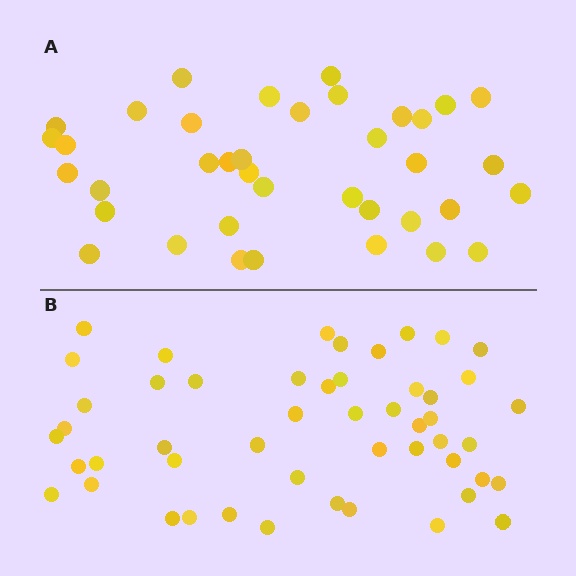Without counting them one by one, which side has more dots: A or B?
Region B (the bottom region) has more dots.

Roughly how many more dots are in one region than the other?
Region B has roughly 12 or so more dots than region A.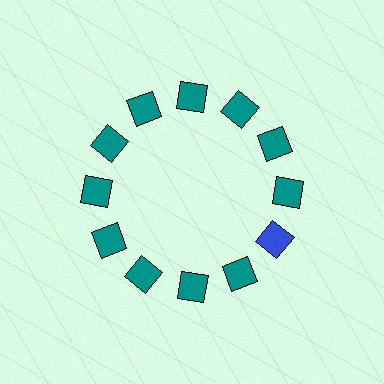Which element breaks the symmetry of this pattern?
The blue square at roughly the 4 o'clock position breaks the symmetry. All other shapes are teal squares.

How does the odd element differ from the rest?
It has a different color: blue instead of teal.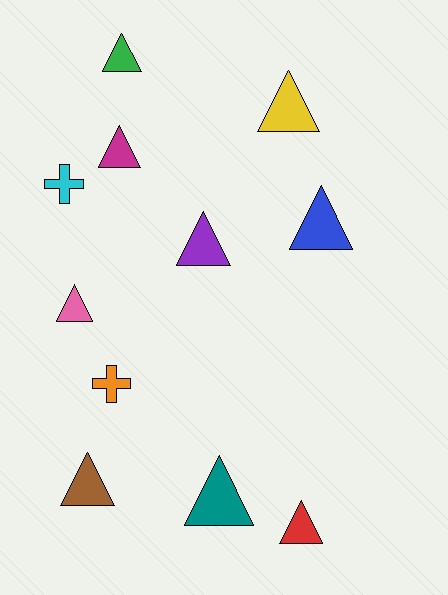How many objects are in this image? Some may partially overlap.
There are 11 objects.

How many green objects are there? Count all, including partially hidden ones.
There is 1 green object.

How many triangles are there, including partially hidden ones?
There are 9 triangles.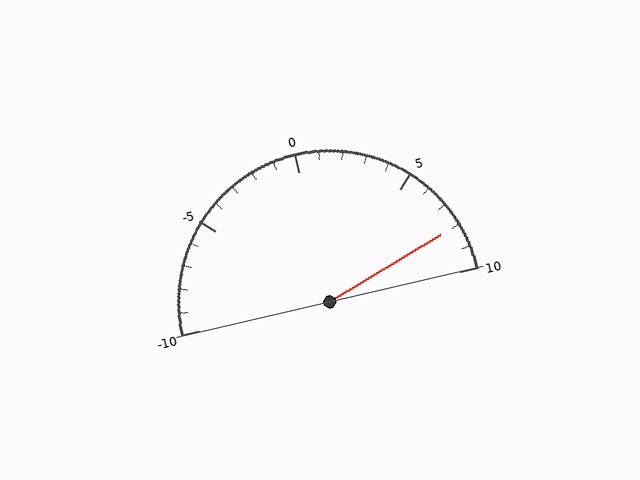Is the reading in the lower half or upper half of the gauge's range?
The reading is in the upper half of the range (-10 to 10).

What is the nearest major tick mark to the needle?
The nearest major tick mark is 10.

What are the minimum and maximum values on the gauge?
The gauge ranges from -10 to 10.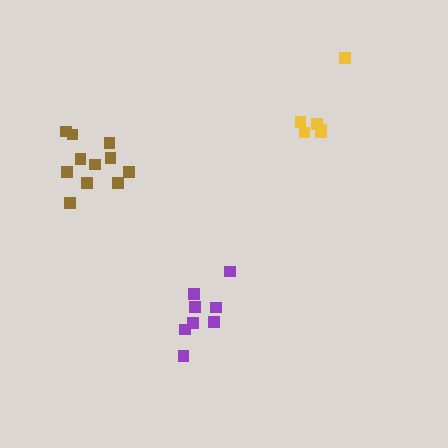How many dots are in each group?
Group 1: 6 dots, Group 2: 11 dots, Group 3: 8 dots (25 total).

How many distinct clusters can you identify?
There are 3 distinct clusters.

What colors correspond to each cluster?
The clusters are colored: yellow, brown, purple.